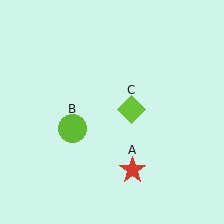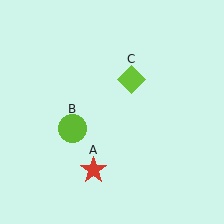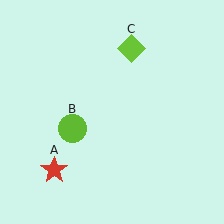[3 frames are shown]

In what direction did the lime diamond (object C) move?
The lime diamond (object C) moved up.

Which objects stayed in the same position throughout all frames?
Lime circle (object B) remained stationary.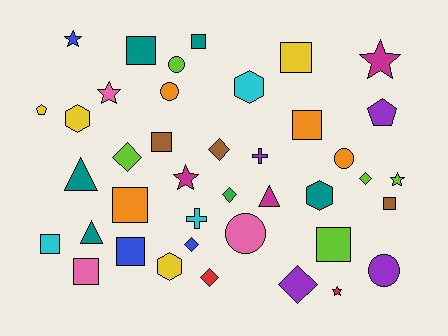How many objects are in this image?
There are 40 objects.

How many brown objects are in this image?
There are 3 brown objects.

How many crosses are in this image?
There are 2 crosses.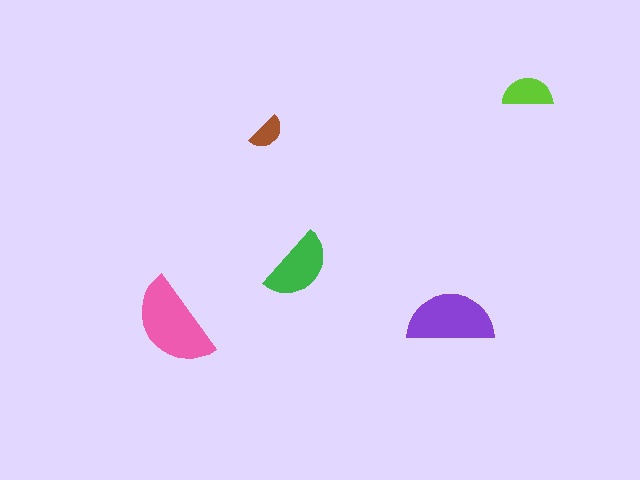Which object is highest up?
The lime semicircle is topmost.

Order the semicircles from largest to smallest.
the pink one, the purple one, the green one, the lime one, the brown one.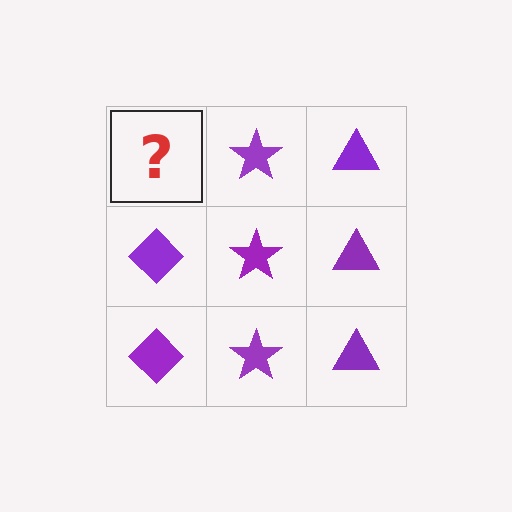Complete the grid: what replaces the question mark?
The question mark should be replaced with a purple diamond.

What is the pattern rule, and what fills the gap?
The rule is that each column has a consistent shape. The gap should be filled with a purple diamond.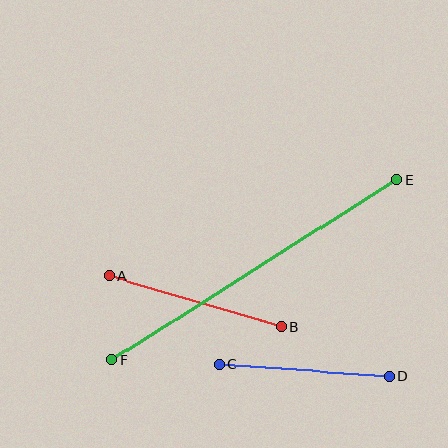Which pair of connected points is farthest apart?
Points E and F are farthest apart.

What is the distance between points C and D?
The distance is approximately 170 pixels.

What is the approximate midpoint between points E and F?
The midpoint is at approximately (255, 270) pixels.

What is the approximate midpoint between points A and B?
The midpoint is at approximately (195, 302) pixels.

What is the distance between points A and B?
The distance is approximately 180 pixels.